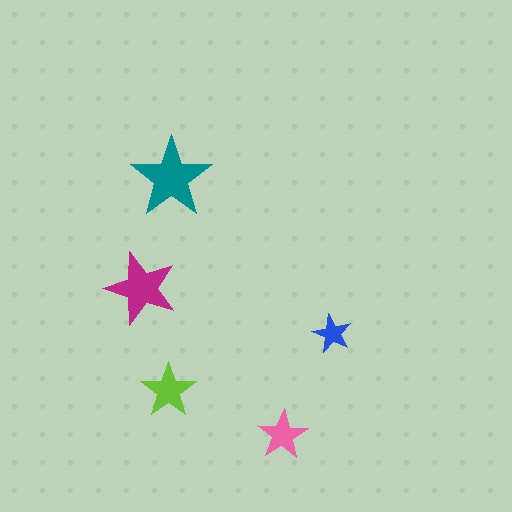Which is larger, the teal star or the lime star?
The teal one.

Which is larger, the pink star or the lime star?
The lime one.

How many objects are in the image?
There are 5 objects in the image.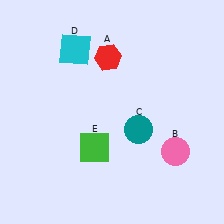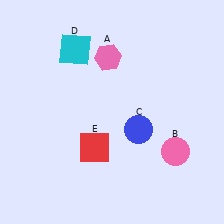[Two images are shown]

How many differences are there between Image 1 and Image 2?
There are 3 differences between the two images.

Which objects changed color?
A changed from red to pink. C changed from teal to blue. E changed from green to red.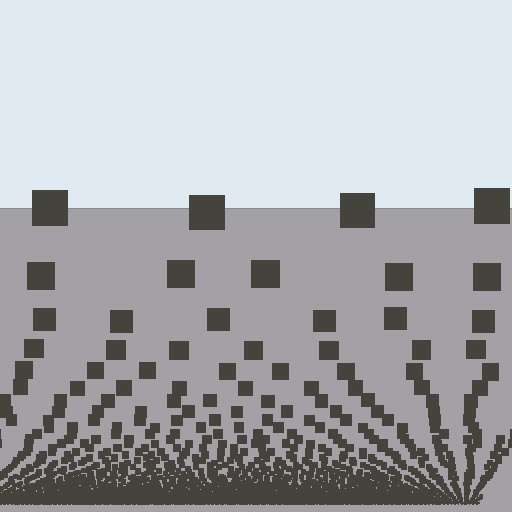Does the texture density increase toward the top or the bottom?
Density increases toward the bottom.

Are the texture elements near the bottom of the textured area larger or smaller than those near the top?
Smaller. The gradient is inverted — elements near the bottom are smaller and denser.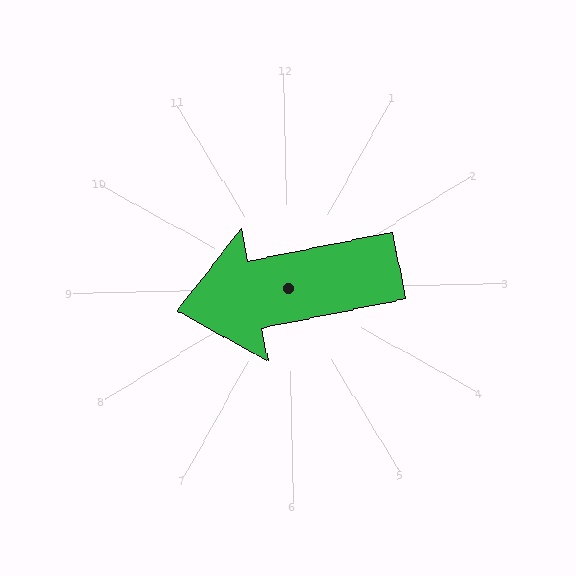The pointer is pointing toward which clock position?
Roughly 9 o'clock.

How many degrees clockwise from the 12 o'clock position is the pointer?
Approximately 260 degrees.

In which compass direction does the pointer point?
West.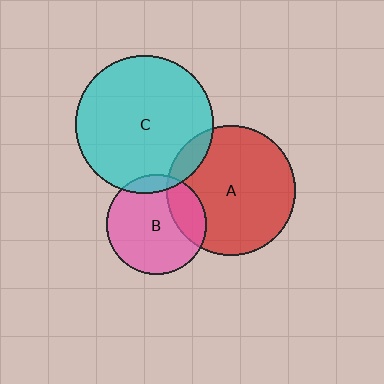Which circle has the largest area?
Circle C (cyan).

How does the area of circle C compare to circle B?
Approximately 1.9 times.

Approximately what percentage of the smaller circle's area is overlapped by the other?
Approximately 10%.